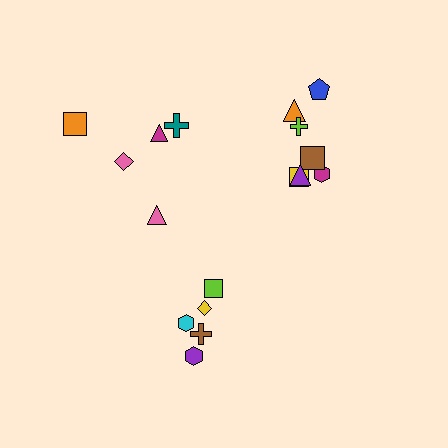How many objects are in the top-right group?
There are 7 objects.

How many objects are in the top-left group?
There are 5 objects.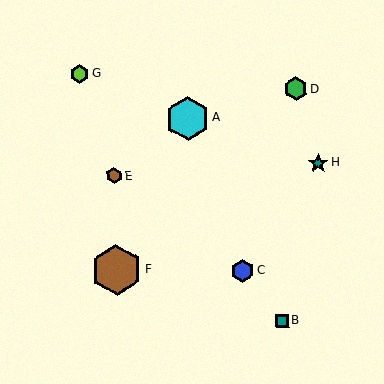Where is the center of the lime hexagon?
The center of the lime hexagon is at (80, 74).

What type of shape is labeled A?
Shape A is a cyan hexagon.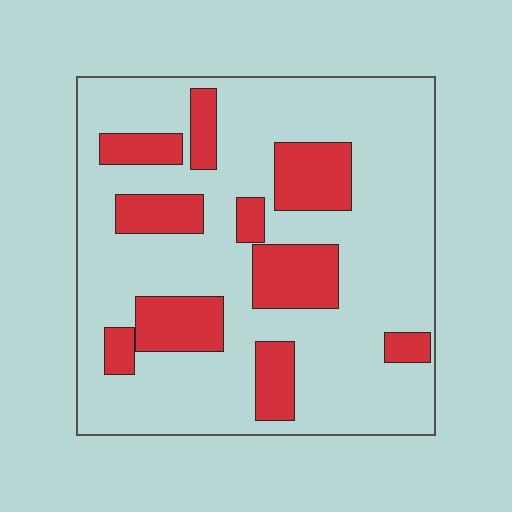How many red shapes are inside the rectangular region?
10.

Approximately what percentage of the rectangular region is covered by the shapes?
Approximately 25%.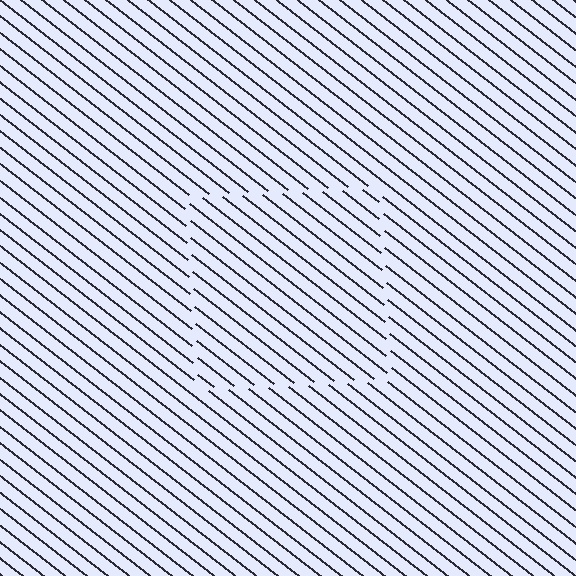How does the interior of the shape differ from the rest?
The interior of the shape contains the same grating, shifted by half a period — the contour is defined by the phase discontinuity where line-ends from the inner and outer gratings abut.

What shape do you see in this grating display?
An illusory square. The interior of the shape contains the same grating, shifted by half a period — the contour is defined by the phase discontinuity where line-ends from the inner and outer gratings abut.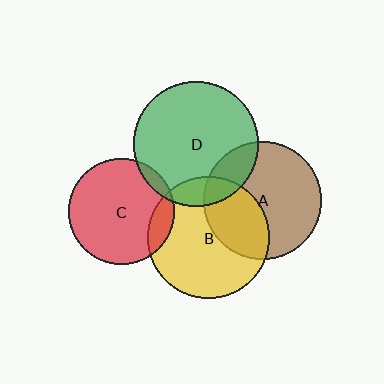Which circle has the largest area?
Circle D (green).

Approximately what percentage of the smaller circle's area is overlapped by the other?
Approximately 20%.